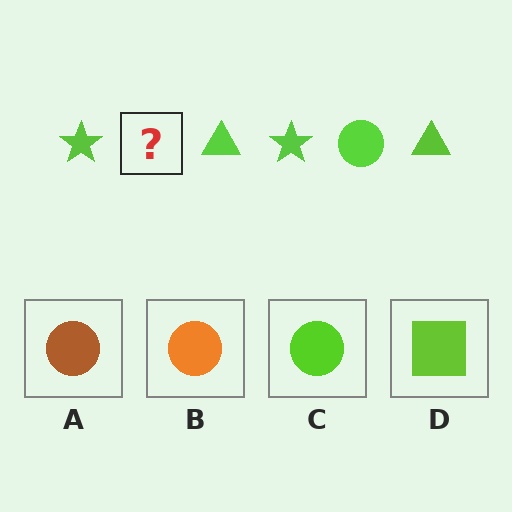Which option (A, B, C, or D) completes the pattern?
C.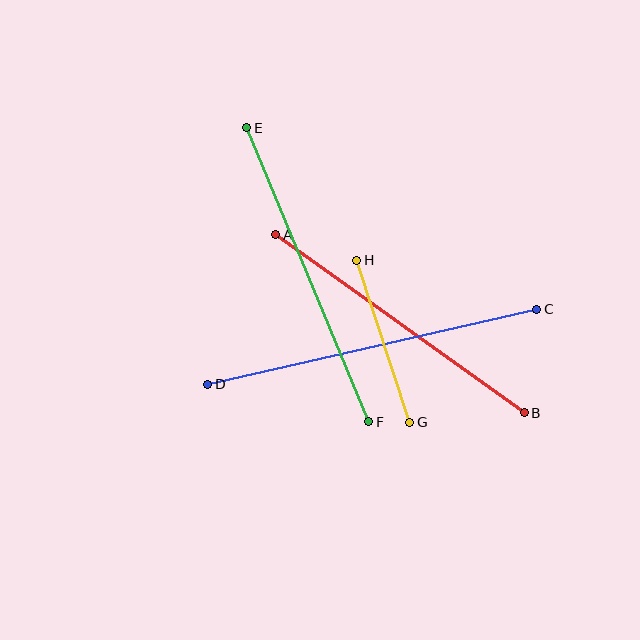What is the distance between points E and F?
The distance is approximately 318 pixels.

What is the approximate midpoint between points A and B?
The midpoint is at approximately (400, 324) pixels.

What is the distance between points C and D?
The distance is approximately 337 pixels.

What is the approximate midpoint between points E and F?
The midpoint is at approximately (308, 275) pixels.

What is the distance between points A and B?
The distance is approximately 306 pixels.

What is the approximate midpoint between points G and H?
The midpoint is at approximately (383, 341) pixels.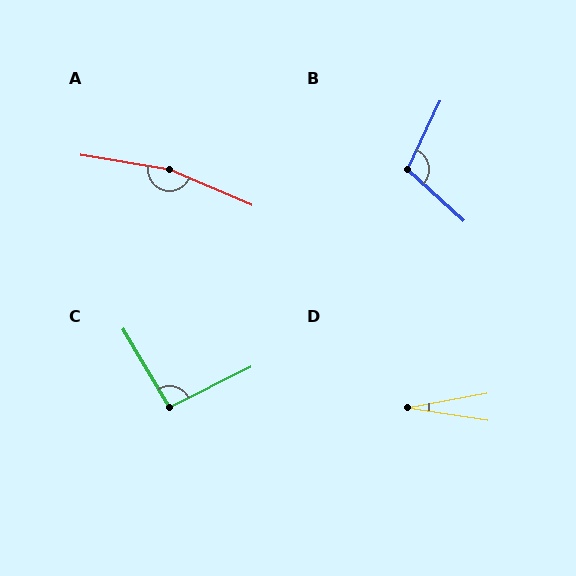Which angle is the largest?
A, at approximately 166 degrees.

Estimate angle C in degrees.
Approximately 95 degrees.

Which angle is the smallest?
D, at approximately 19 degrees.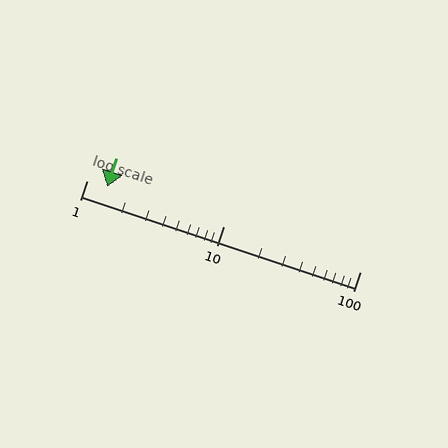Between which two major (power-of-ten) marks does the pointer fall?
The pointer is between 1 and 10.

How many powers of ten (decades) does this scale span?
The scale spans 2 decades, from 1 to 100.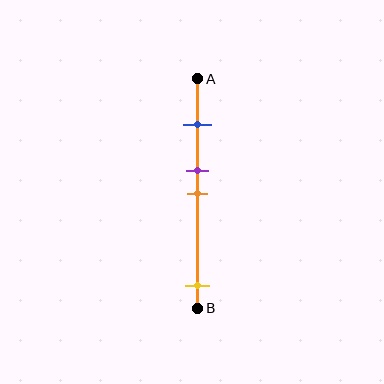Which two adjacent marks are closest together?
The purple and orange marks are the closest adjacent pair.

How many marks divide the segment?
There are 4 marks dividing the segment.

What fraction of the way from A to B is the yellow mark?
The yellow mark is approximately 90% (0.9) of the way from A to B.